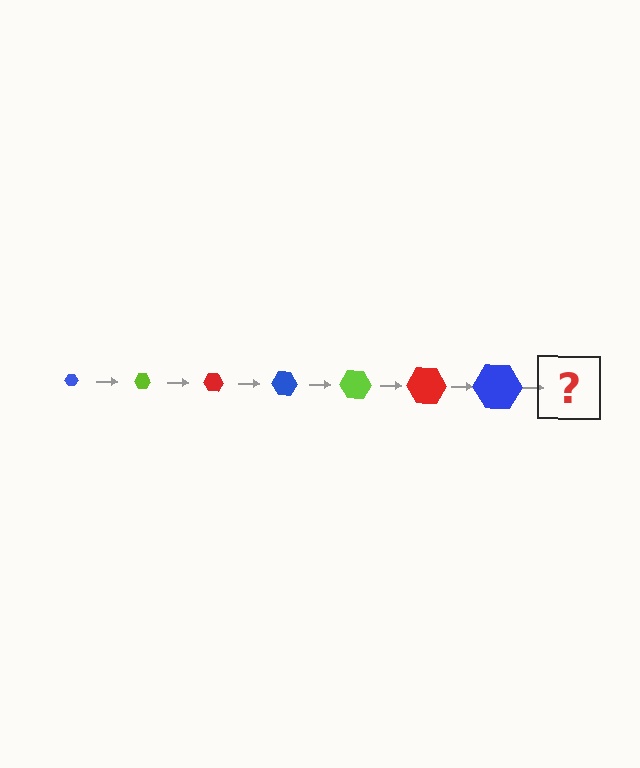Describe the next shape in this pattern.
It should be a lime hexagon, larger than the previous one.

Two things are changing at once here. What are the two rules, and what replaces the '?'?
The two rules are that the hexagon grows larger each step and the color cycles through blue, lime, and red. The '?' should be a lime hexagon, larger than the previous one.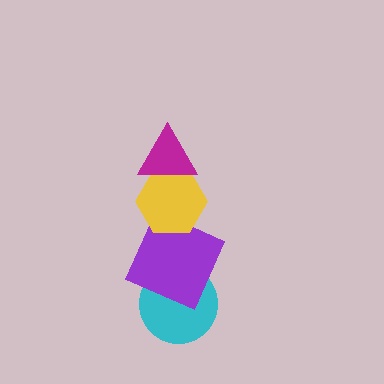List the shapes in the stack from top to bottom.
From top to bottom: the magenta triangle, the yellow hexagon, the purple square, the cyan circle.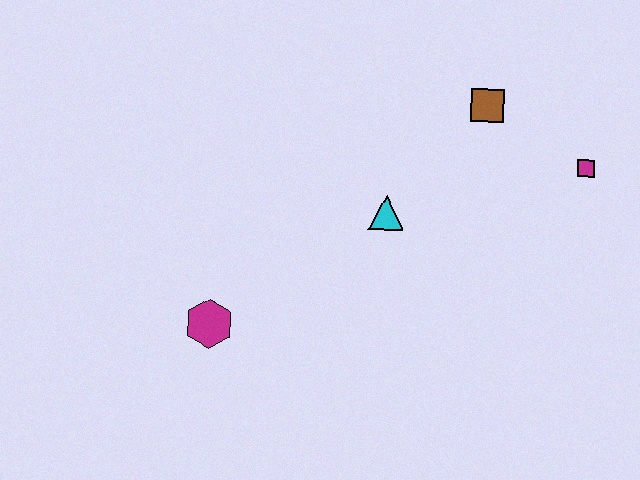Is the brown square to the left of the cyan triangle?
No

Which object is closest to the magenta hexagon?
The cyan triangle is closest to the magenta hexagon.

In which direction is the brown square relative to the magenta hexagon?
The brown square is to the right of the magenta hexagon.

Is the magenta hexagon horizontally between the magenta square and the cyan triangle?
No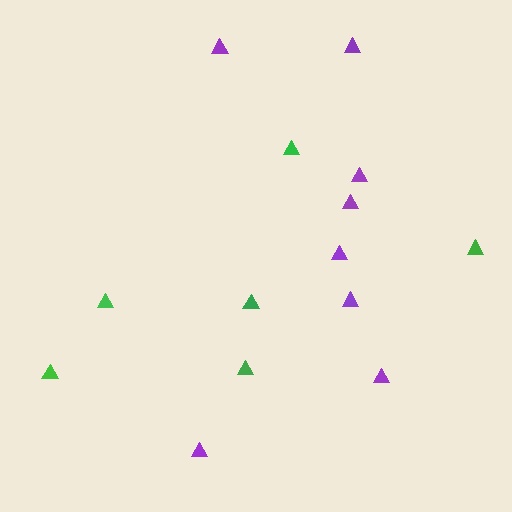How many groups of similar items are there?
There are 2 groups: one group of green triangles (6) and one group of purple triangles (8).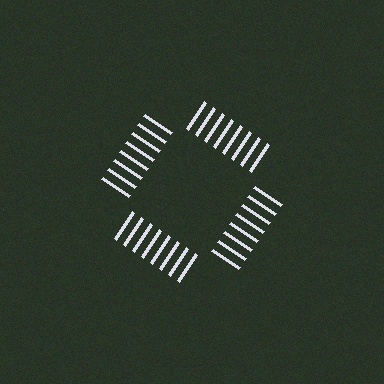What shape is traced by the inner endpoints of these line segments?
An illusory square — the line segments terminate on its edges but no continuous stroke is drawn.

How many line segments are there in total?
32 — 8 along each of the 4 edges.